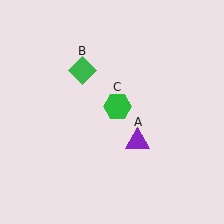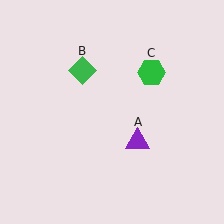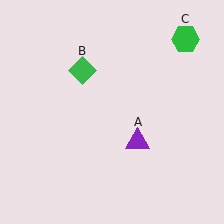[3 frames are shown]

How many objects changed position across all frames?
1 object changed position: green hexagon (object C).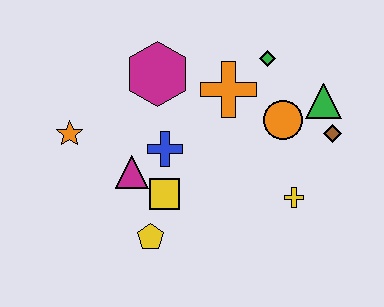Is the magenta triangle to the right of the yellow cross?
No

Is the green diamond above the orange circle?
Yes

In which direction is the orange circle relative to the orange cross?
The orange circle is to the right of the orange cross.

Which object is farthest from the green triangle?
The orange star is farthest from the green triangle.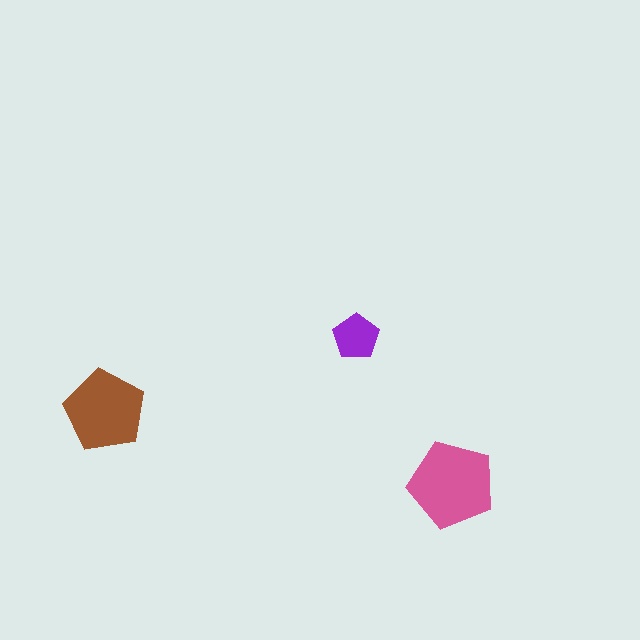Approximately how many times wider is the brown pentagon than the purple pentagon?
About 2 times wider.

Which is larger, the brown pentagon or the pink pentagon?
The pink one.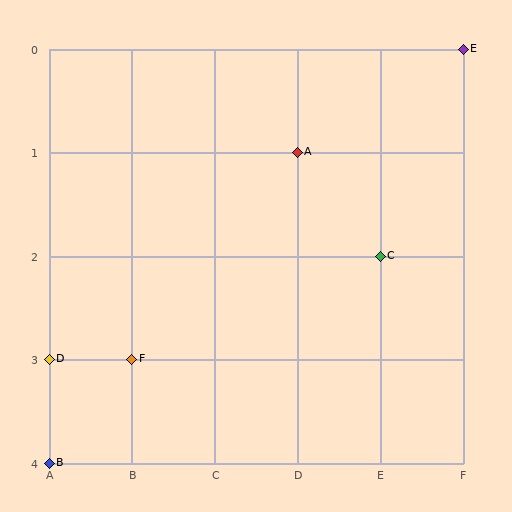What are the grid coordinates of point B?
Point B is at grid coordinates (A, 4).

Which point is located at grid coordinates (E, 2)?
Point C is at (E, 2).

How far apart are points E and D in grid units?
Points E and D are 5 columns and 3 rows apart (about 5.8 grid units diagonally).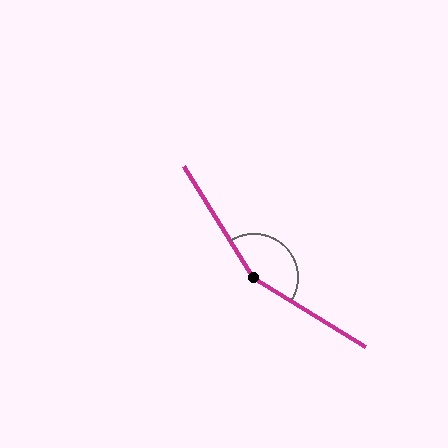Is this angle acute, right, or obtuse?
It is obtuse.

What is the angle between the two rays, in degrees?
Approximately 154 degrees.